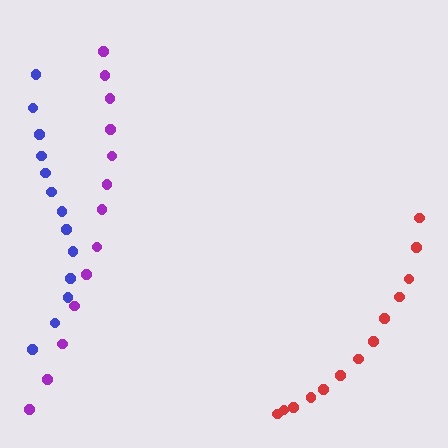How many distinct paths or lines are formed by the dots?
There are 3 distinct paths.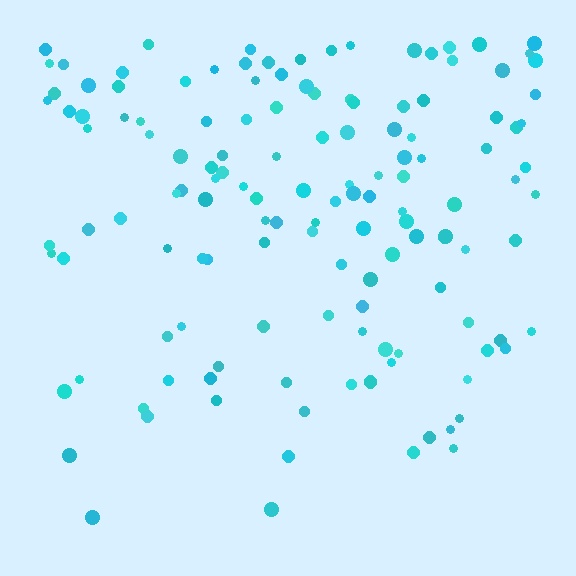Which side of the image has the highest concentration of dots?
The top.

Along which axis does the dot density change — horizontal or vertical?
Vertical.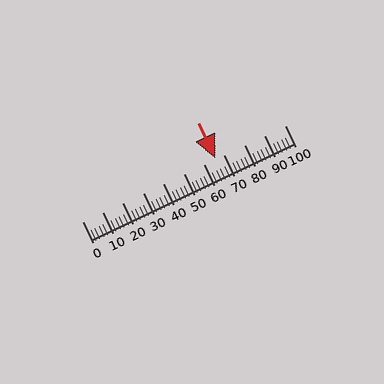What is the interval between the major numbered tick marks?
The major tick marks are spaced 10 units apart.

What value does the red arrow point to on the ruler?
The red arrow points to approximately 66.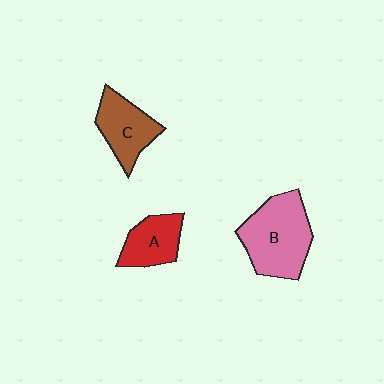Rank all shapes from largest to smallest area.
From largest to smallest: B (pink), C (brown), A (red).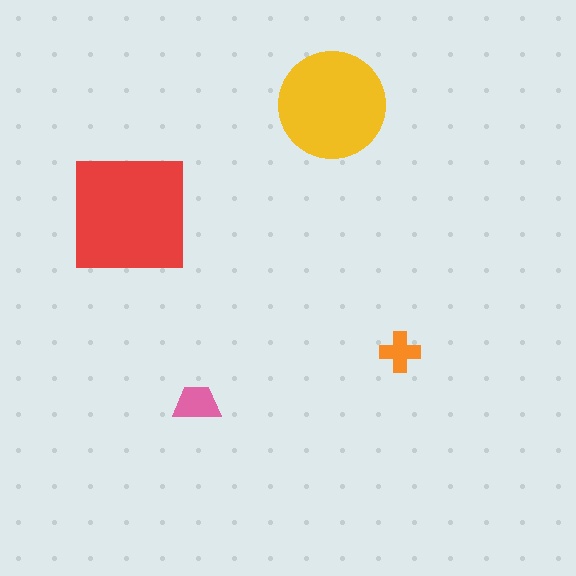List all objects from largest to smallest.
The red square, the yellow circle, the pink trapezoid, the orange cross.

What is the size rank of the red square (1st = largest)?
1st.